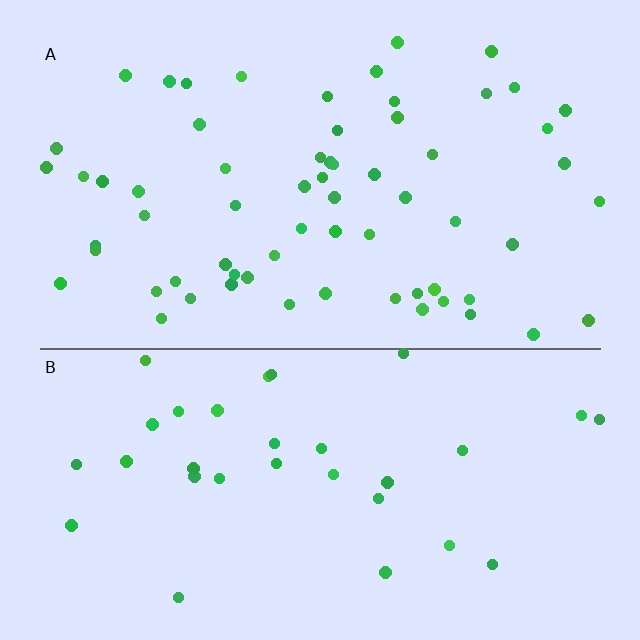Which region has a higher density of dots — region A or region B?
A (the top).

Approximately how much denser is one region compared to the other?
Approximately 2.0× — region A over region B.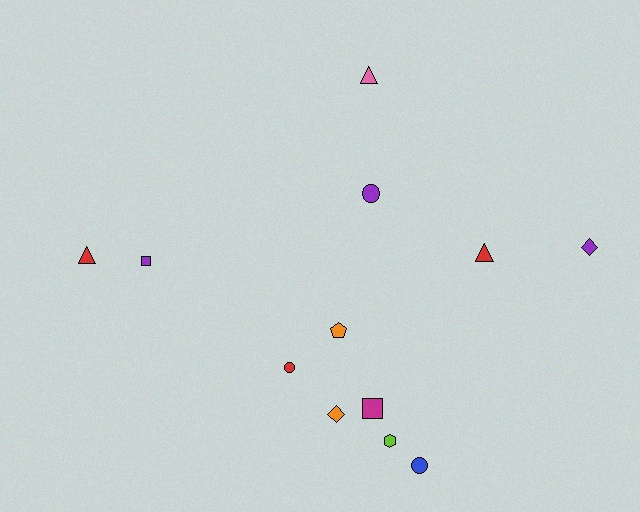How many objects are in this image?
There are 12 objects.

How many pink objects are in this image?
There is 1 pink object.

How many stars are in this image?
There are no stars.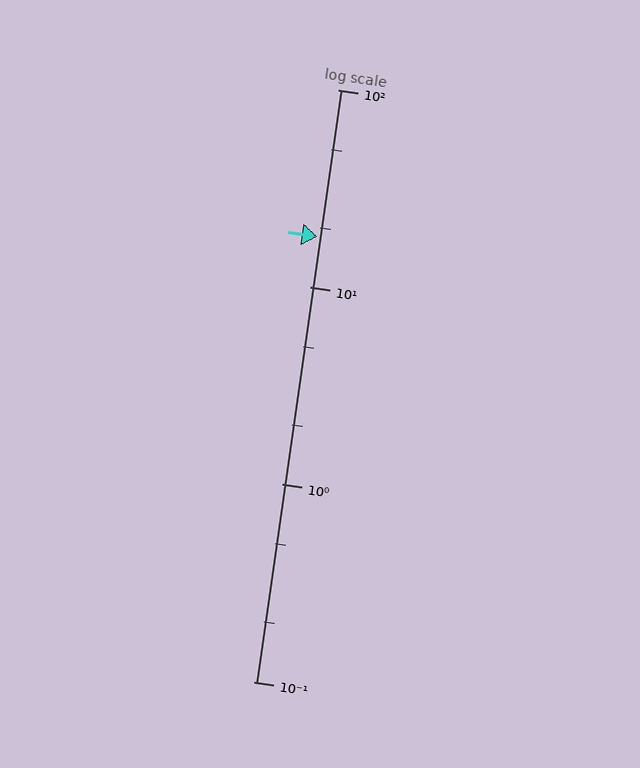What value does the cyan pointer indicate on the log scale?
The pointer indicates approximately 18.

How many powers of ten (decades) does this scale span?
The scale spans 3 decades, from 0.1 to 100.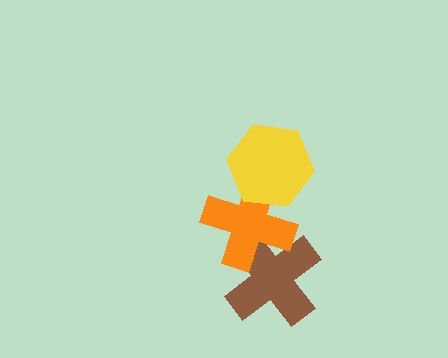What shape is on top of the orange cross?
The yellow hexagon is on top of the orange cross.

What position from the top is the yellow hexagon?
The yellow hexagon is 1st from the top.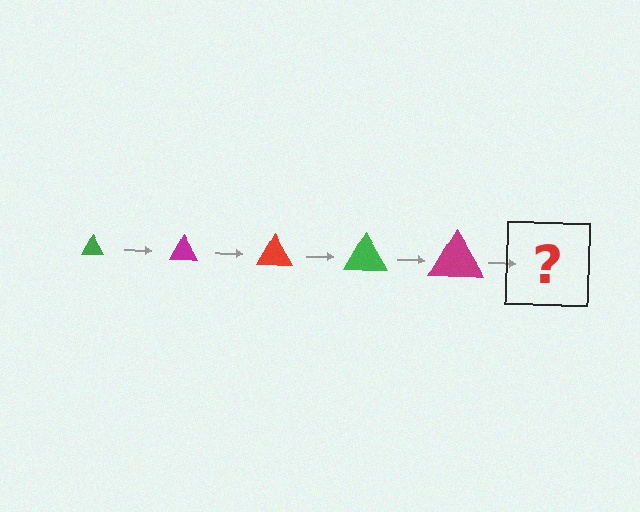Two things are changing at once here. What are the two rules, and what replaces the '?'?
The two rules are that the triangle grows larger each step and the color cycles through green, magenta, and red. The '?' should be a red triangle, larger than the previous one.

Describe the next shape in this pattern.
It should be a red triangle, larger than the previous one.